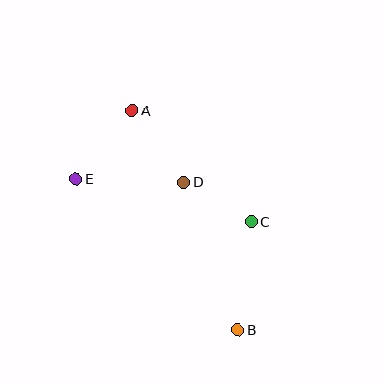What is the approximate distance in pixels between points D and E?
The distance between D and E is approximately 108 pixels.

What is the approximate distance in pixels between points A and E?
The distance between A and E is approximately 88 pixels.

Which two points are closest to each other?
Points C and D are closest to each other.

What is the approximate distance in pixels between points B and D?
The distance between B and D is approximately 157 pixels.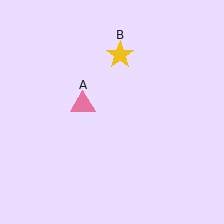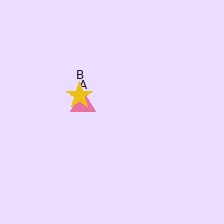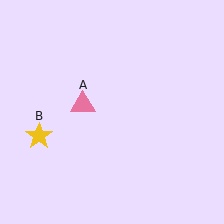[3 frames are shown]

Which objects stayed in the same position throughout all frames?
Pink triangle (object A) remained stationary.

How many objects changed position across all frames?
1 object changed position: yellow star (object B).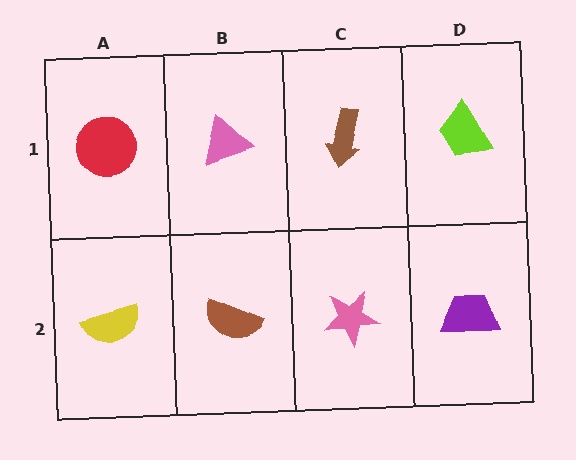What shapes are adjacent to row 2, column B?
A pink triangle (row 1, column B), a yellow semicircle (row 2, column A), a pink star (row 2, column C).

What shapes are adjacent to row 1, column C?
A pink star (row 2, column C), a pink triangle (row 1, column B), a lime trapezoid (row 1, column D).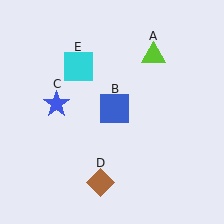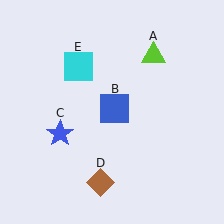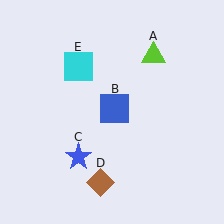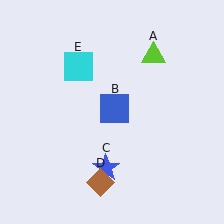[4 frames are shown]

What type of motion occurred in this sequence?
The blue star (object C) rotated counterclockwise around the center of the scene.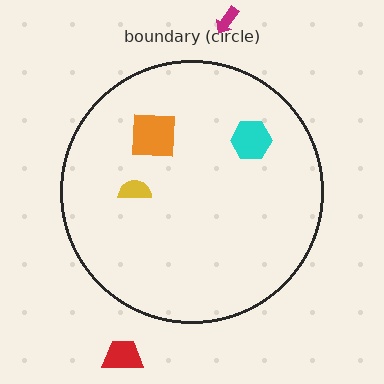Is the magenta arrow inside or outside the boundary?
Outside.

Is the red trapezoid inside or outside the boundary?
Outside.